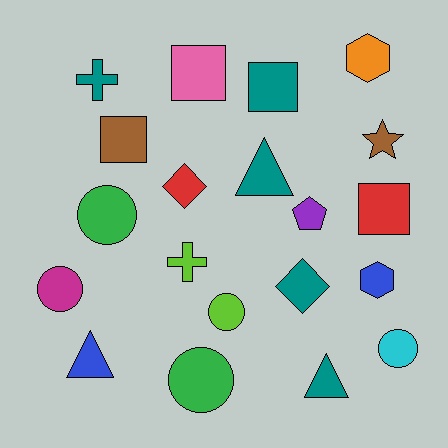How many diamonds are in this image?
There are 2 diamonds.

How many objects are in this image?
There are 20 objects.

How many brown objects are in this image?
There are 2 brown objects.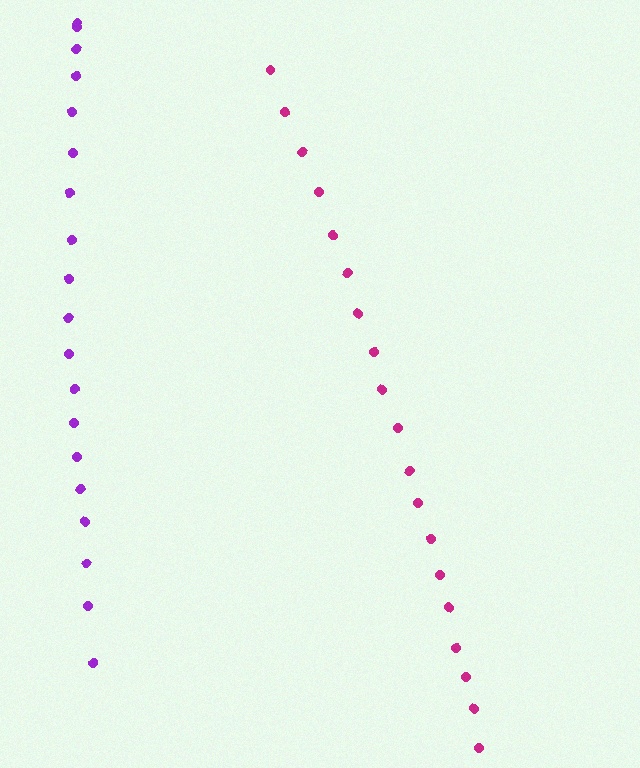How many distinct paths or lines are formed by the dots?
There are 2 distinct paths.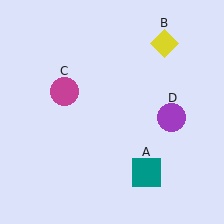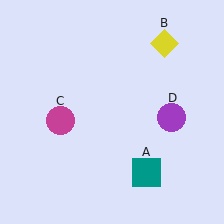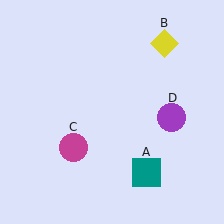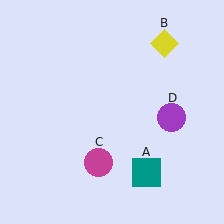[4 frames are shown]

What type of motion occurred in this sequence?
The magenta circle (object C) rotated counterclockwise around the center of the scene.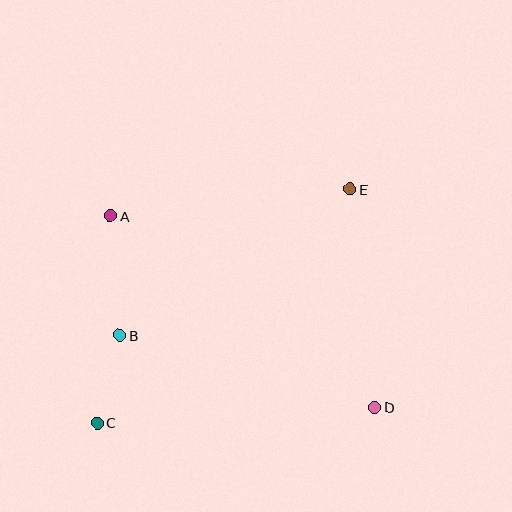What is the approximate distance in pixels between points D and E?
The distance between D and E is approximately 219 pixels.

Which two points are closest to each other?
Points B and C are closest to each other.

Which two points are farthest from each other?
Points C and E are farthest from each other.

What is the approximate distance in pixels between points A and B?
The distance between A and B is approximately 120 pixels.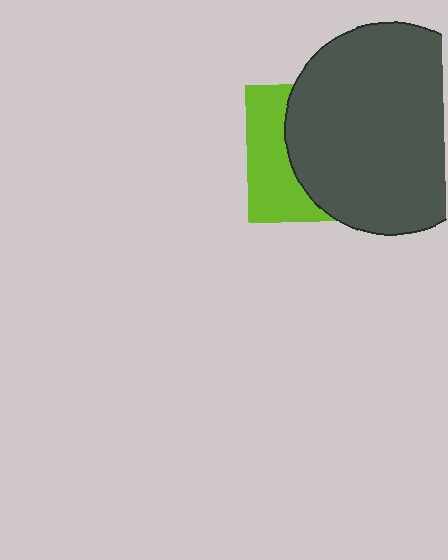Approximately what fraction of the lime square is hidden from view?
Roughly 65% of the lime square is hidden behind the dark gray circle.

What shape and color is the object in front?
The object in front is a dark gray circle.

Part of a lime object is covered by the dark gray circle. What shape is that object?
It is a square.